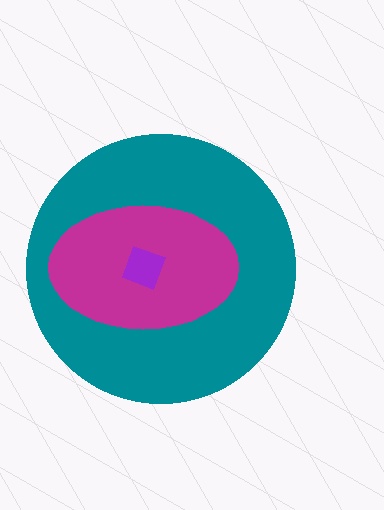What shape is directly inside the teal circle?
The magenta ellipse.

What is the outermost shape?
The teal circle.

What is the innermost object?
The purple diamond.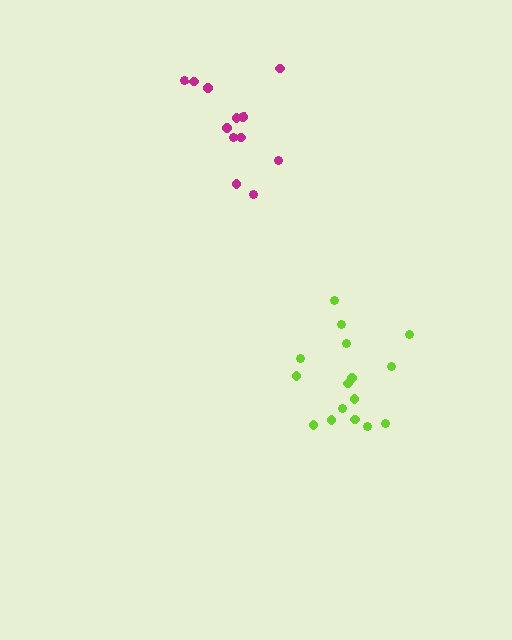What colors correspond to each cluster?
The clusters are colored: lime, magenta.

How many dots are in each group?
Group 1: 16 dots, Group 2: 12 dots (28 total).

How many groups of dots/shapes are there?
There are 2 groups.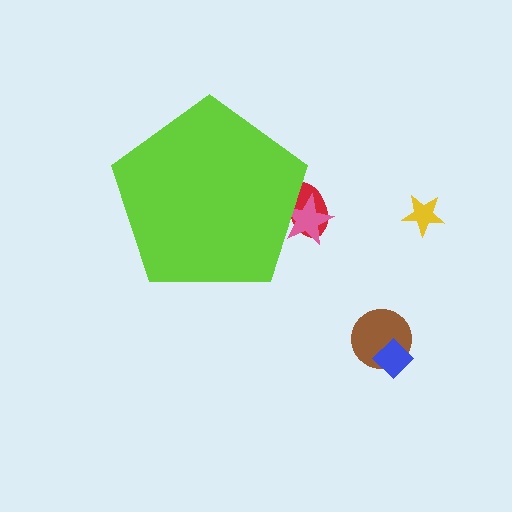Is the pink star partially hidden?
Yes, the pink star is partially hidden behind the lime pentagon.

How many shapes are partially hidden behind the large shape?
2 shapes are partially hidden.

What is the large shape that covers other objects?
A lime pentagon.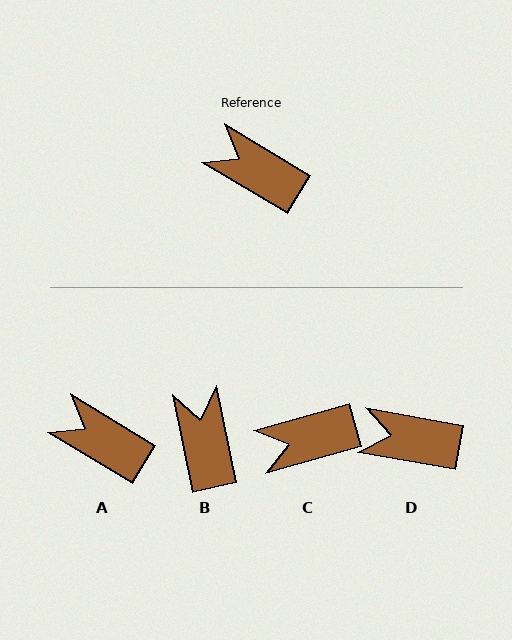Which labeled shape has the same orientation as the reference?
A.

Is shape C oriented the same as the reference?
No, it is off by about 47 degrees.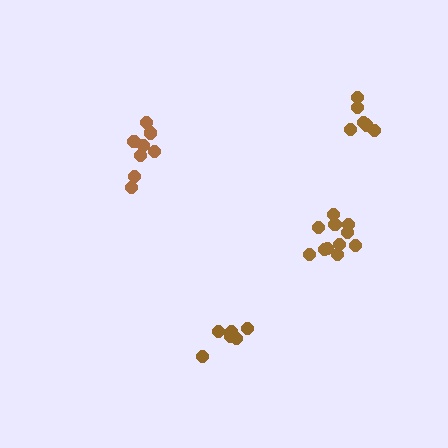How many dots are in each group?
Group 1: 6 dots, Group 2: 8 dots, Group 3: 11 dots, Group 4: 6 dots (31 total).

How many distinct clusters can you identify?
There are 4 distinct clusters.